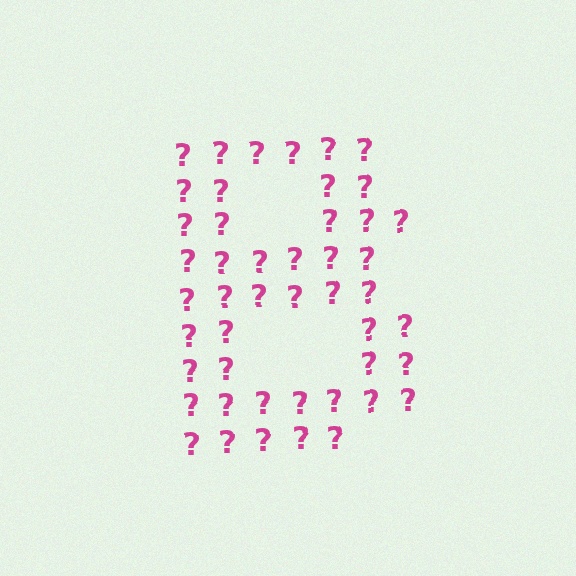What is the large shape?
The large shape is the letter B.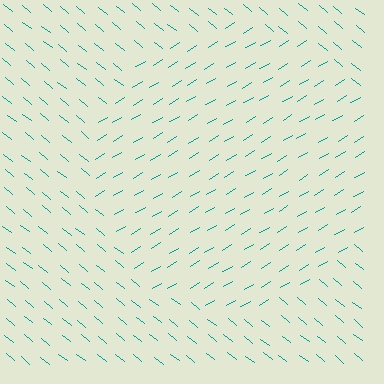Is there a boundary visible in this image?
Yes, there is a texture boundary formed by a change in line orientation.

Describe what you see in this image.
The image is filled with small teal line segments. A circle region in the image has lines oriented differently from the surrounding lines, creating a visible texture boundary.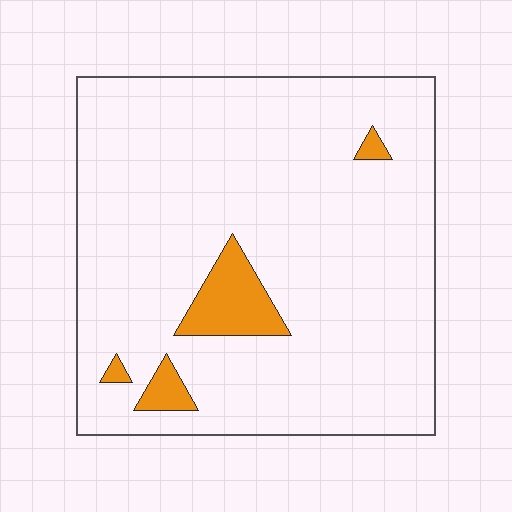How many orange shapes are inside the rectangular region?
4.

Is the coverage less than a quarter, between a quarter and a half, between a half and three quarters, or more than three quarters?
Less than a quarter.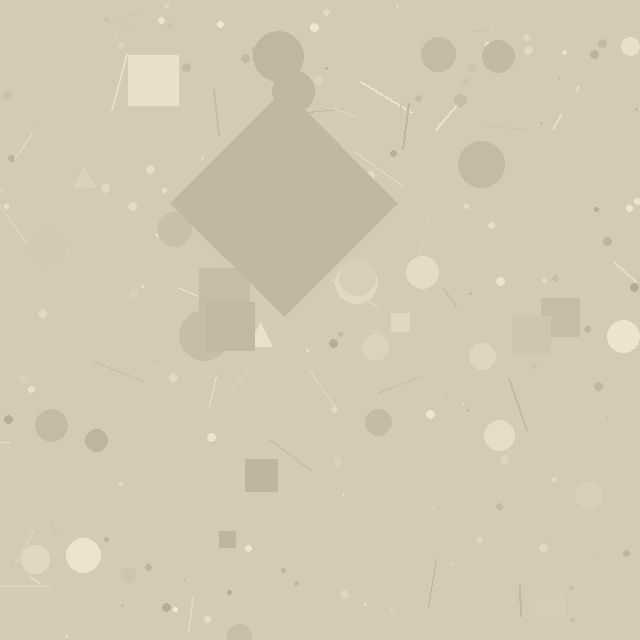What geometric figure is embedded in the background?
A diamond is embedded in the background.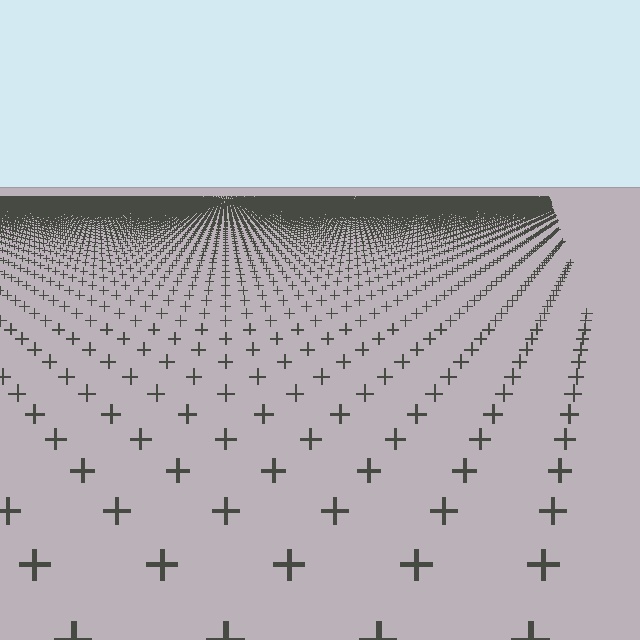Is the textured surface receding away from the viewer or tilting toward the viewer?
The surface is receding away from the viewer. Texture elements get smaller and denser toward the top.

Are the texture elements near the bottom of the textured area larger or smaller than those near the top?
Larger. Near the bottom, elements are closer to the viewer and appear at a bigger on-screen size.